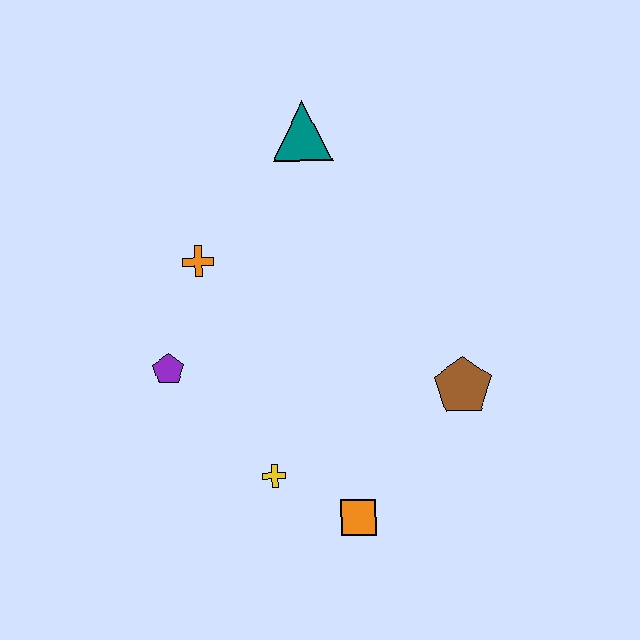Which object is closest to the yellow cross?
The orange square is closest to the yellow cross.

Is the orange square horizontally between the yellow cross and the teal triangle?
No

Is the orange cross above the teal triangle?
No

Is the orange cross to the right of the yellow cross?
No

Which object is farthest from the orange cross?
The orange square is farthest from the orange cross.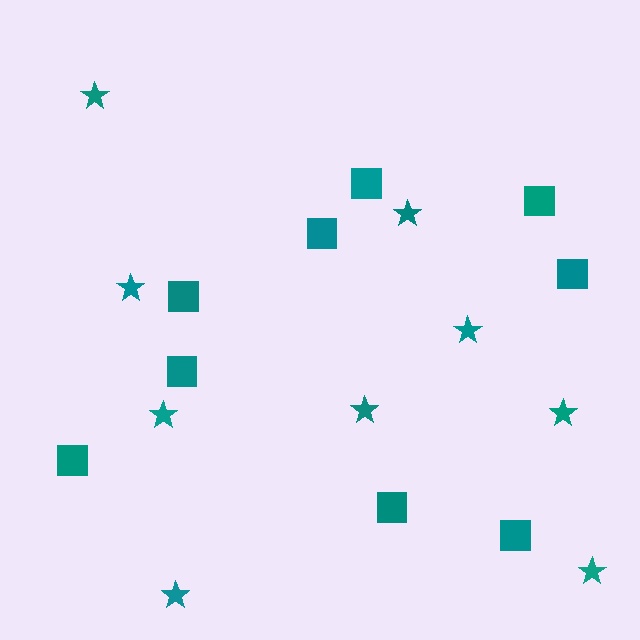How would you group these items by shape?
There are 2 groups: one group of squares (9) and one group of stars (9).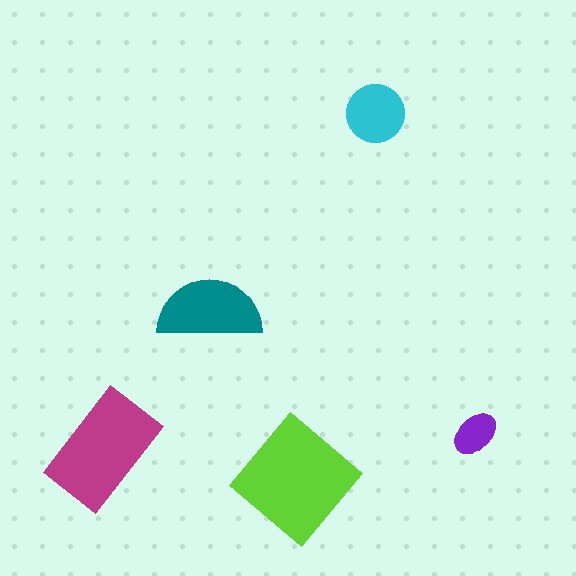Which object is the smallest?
The purple ellipse.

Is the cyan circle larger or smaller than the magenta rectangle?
Smaller.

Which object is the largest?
The lime diamond.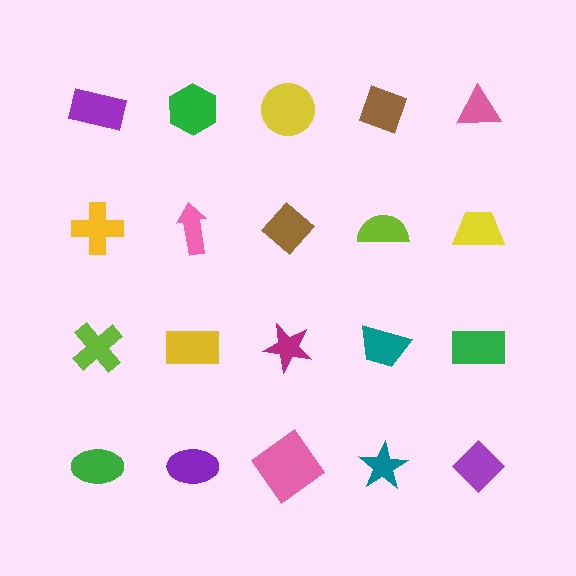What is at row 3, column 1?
A lime cross.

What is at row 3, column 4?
A teal trapezoid.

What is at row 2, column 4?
A lime semicircle.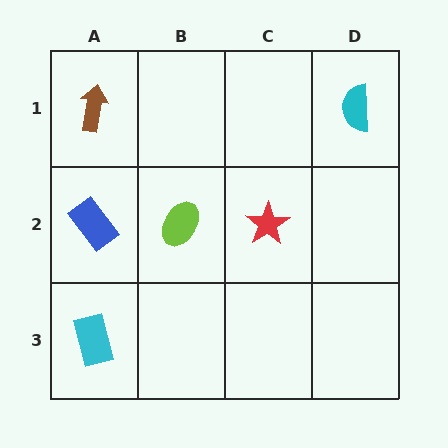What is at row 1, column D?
A cyan semicircle.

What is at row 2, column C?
A red star.